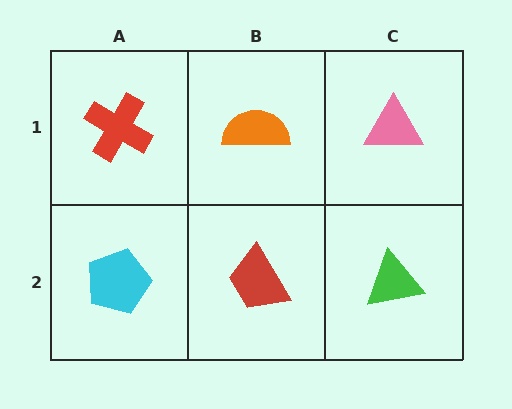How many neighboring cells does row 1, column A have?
2.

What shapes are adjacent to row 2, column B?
An orange semicircle (row 1, column B), a cyan pentagon (row 2, column A), a green triangle (row 2, column C).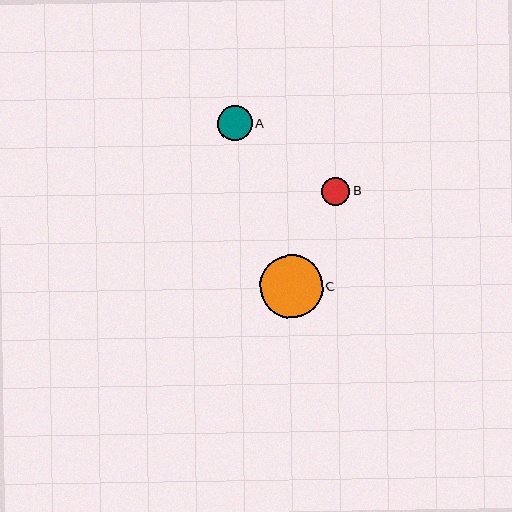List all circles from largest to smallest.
From largest to smallest: C, A, B.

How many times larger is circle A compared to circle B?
Circle A is approximately 1.2 times the size of circle B.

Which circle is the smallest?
Circle B is the smallest with a size of approximately 28 pixels.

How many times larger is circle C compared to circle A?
Circle C is approximately 1.8 times the size of circle A.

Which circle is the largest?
Circle C is the largest with a size of approximately 63 pixels.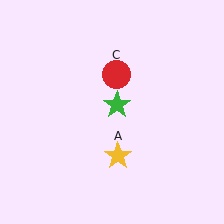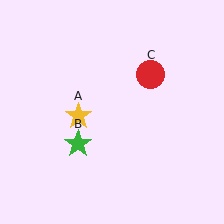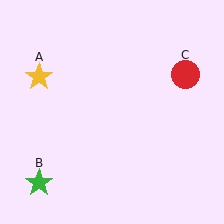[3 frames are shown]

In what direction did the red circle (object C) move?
The red circle (object C) moved right.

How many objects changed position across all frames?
3 objects changed position: yellow star (object A), green star (object B), red circle (object C).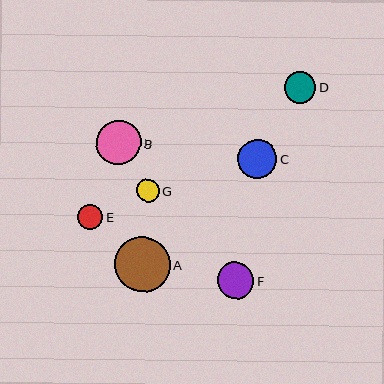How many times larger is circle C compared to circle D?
Circle C is approximately 1.2 times the size of circle D.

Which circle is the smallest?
Circle G is the smallest with a size of approximately 22 pixels.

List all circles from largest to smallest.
From largest to smallest: A, B, C, F, D, E, G.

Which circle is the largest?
Circle A is the largest with a size of approximately 55 pixels.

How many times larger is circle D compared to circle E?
Circle D is approximately 1.3 times the size of circle E.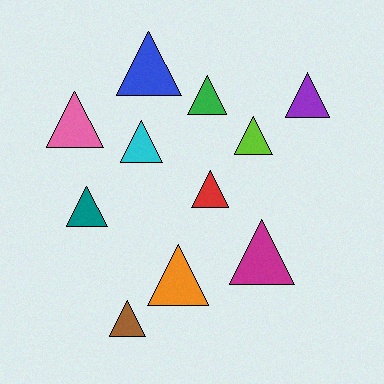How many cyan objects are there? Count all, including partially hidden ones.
There is 1 cyan object.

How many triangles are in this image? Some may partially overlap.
There are 11 triangles.